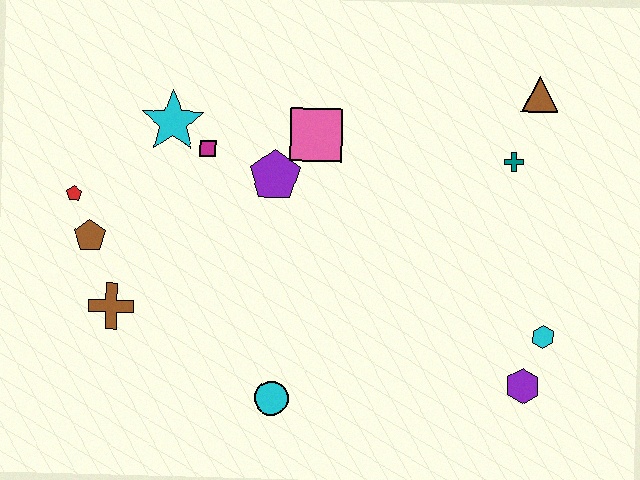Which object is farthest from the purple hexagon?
The red pentagon is farthest from the purple hexagon.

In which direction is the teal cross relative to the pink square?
The teal cross is to the right of the pink square.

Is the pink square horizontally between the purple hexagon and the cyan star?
Yes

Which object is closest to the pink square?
The purple pentagon is closest to the pink square.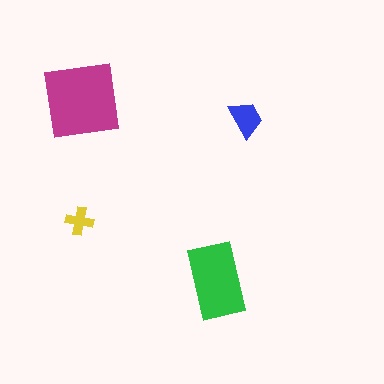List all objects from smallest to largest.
The yellow cross, the blue trapezoid, the green rectangle, the magenta square.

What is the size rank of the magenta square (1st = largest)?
1st.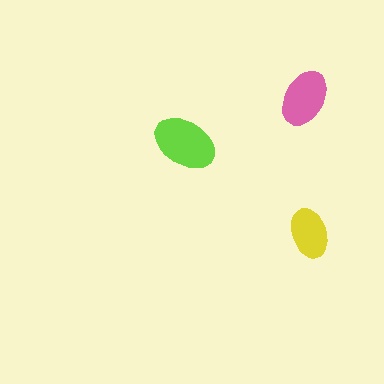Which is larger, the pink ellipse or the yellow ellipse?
The pink one.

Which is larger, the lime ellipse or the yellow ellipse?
The lime one.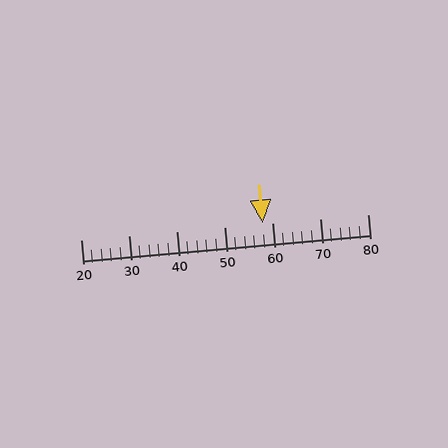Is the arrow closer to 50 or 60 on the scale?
The arrow is closer to 60.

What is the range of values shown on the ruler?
The ruler shows values from 20 to 80.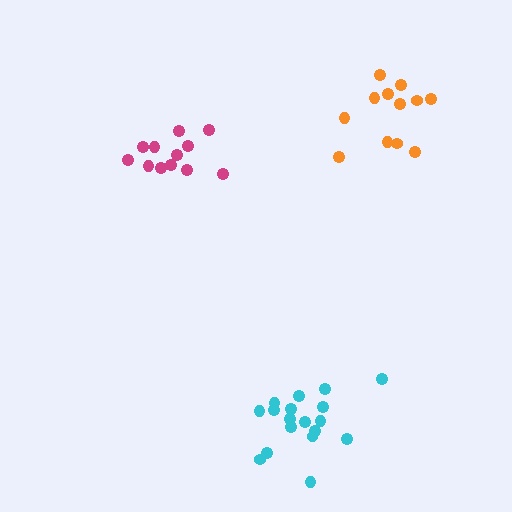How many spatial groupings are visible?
There are 3 spatial groupings.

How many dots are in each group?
Group 1: 18 dots, Group 2: 12 dots, Group 3: 12 dots (42 total).